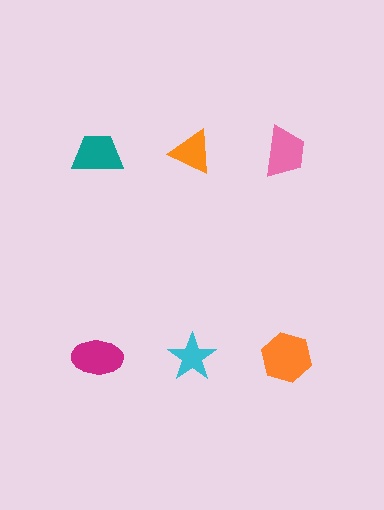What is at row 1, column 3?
A pink trapezoid.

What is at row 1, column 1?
A teal trapezoid.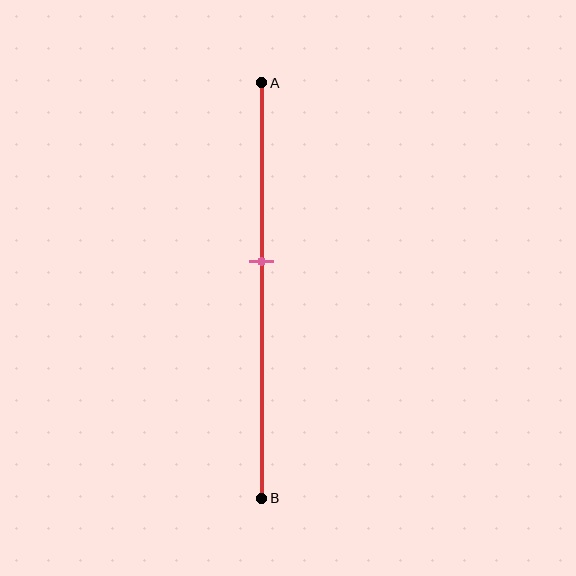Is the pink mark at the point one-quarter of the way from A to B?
No, the mark is at about 45% from A, not at the 25% one-quarter point.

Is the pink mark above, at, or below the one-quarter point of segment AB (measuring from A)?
The pink mark is below the one-quarter point of segment AB.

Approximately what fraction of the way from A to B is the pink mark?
The pink mark is approximately 45% of the way from A to B.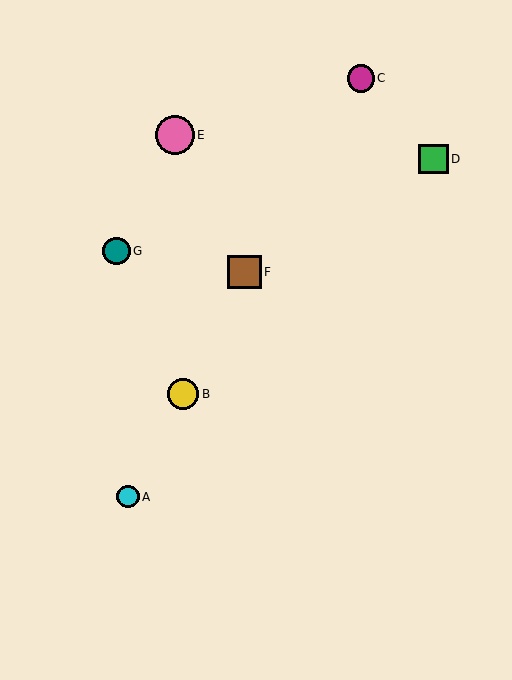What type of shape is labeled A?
Shape A is a cyan circle.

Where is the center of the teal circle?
The center of the teal circle is at (117, 251).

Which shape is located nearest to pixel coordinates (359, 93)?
The magenta circle (labeled C) at (361, 78) is nearest to that location.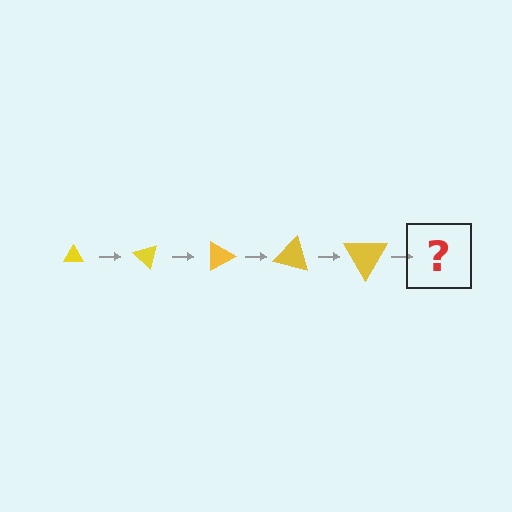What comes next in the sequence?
The next element should be a triangle, larger than the previous one and rotated 225 degrees from the start.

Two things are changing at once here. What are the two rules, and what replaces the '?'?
The two rules are that the triangle grows larger each step and it rotates 45 degrees each step. The '?' should be a triangle, larger than the previous one and rotated 225 degrees from the start.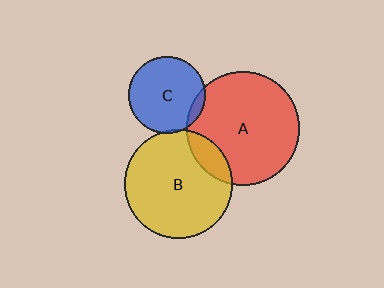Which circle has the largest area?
Circle A (red).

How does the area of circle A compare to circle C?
Approximately 2.1 times.